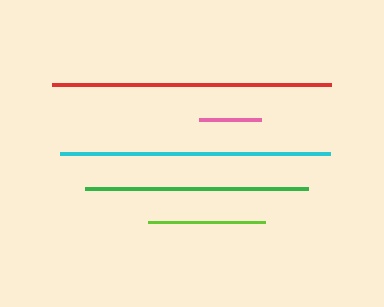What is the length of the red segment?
The red segment is approximately 279 pixels long.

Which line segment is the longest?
The red line is the longest at approximately 279 pixels.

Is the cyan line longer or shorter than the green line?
The cyan line is longer than the green line.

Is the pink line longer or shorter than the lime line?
The lime line is longer than the pink line.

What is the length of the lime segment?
The lime segment is approximately 116 pixels long.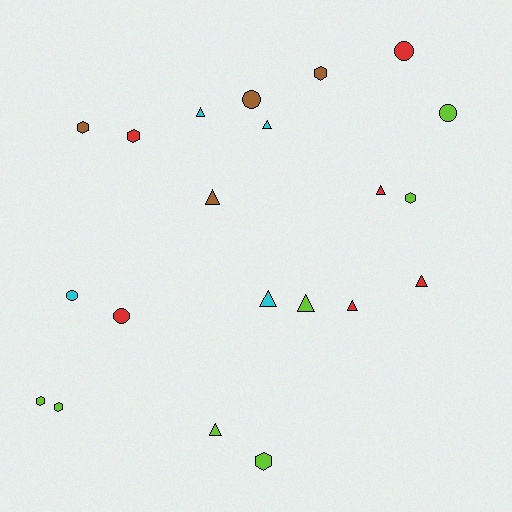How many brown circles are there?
There is 1 brown circle.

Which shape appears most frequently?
Triangle, with 9 objects.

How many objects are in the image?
There are 21 objects.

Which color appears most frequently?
Lime, with 7 objects.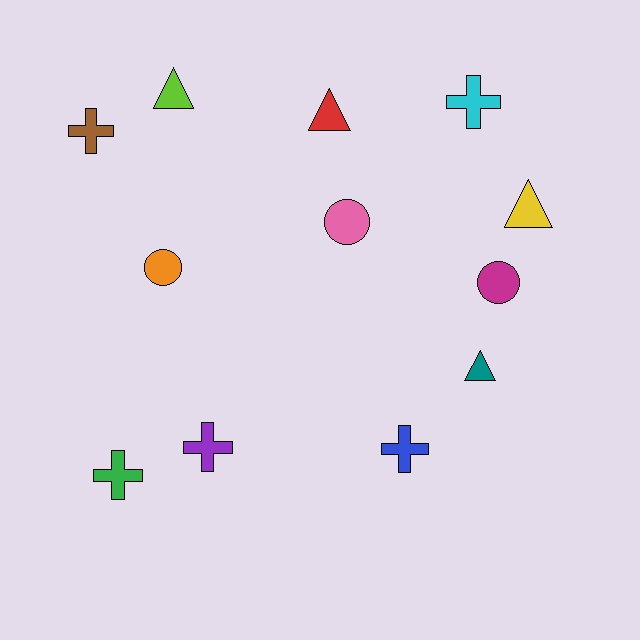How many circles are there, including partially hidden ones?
There are 3 circles.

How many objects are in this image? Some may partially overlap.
There are 12 objects.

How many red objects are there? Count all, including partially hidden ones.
There is 1 red object.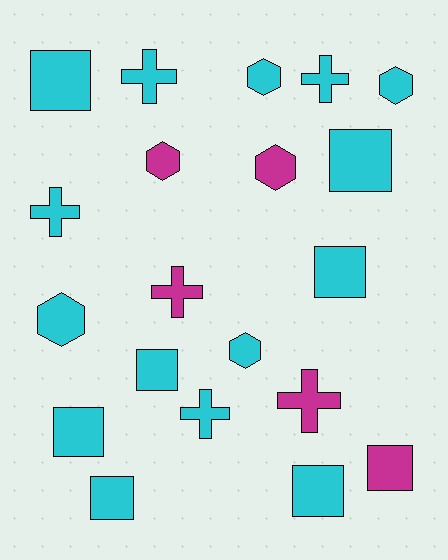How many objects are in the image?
There are 20 objects.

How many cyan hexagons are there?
There are 4 cyan hexagons.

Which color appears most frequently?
Cyan, with 15 objects.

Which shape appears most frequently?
Square, with 8 objects.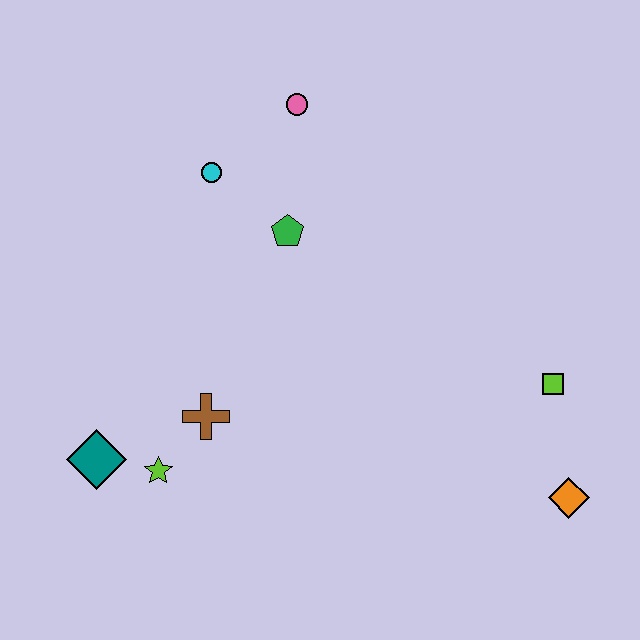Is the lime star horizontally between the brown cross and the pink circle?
No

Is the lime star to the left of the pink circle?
Yes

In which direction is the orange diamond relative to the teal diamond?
The orange diamond is to the right of the teal diamond.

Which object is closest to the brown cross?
The lime star is closest to the brown cross.